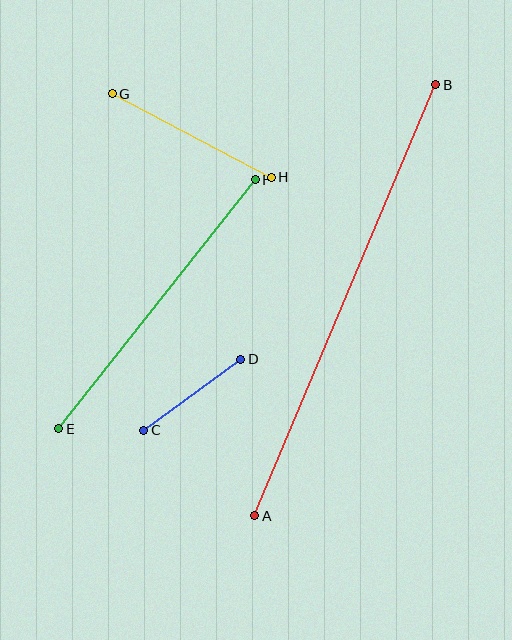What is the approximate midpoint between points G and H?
The midpoint is at approximately (192, 136) pixels.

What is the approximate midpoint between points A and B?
The midpoint is at approximately (345, 300) pixels.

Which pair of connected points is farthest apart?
Points A and B are farthest apart.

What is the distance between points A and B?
The distance is approximately 468 pixels.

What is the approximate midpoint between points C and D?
The midpoint is at approximately (192, 395) pixels.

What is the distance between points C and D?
The distance is approximately 121 pixels.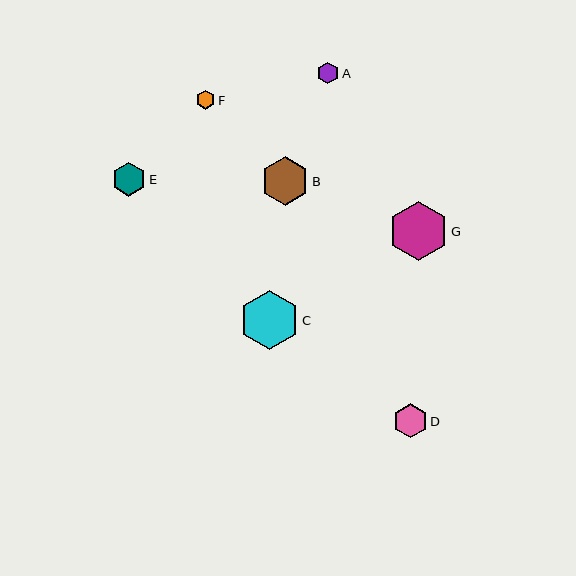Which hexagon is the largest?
Hexagon C is the largest with a size of approximately 59 pixels.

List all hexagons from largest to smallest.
From largest to smallest: C, G, B, E, D, A, F.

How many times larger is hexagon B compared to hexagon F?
Hexagon B is approximately 2.6 times the size of hexagon F.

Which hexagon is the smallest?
Hexagon F is the smallest with a size of approximately 19 pixels.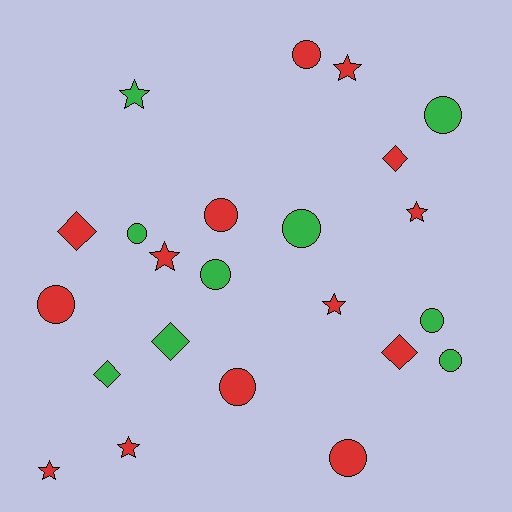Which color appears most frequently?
Red, with 14 objects.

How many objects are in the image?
There are 23 objects.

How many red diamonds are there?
There are 3 red diamonds.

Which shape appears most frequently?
Circle, with 11 objects.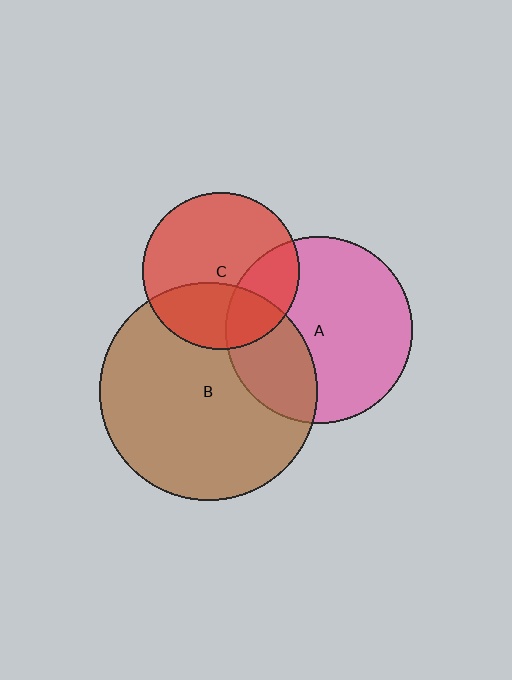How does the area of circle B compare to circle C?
Approximately 1.9 times.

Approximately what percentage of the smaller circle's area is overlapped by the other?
Approximately 25%.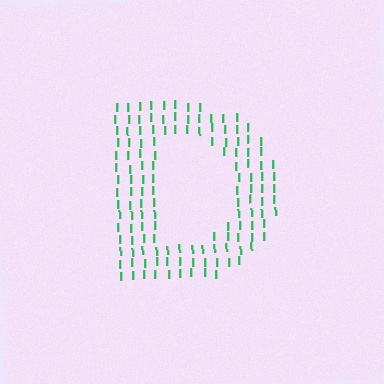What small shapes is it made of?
It is made of small letter I's.